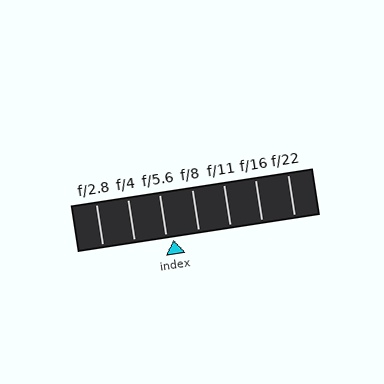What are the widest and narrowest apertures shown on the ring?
The widest aperture shown is f/2.8 and the narrowest is f/22.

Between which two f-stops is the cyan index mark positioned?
The index mark is between f/5.6 and f/8.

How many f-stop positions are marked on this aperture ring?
There are 7 f-stop positions marked.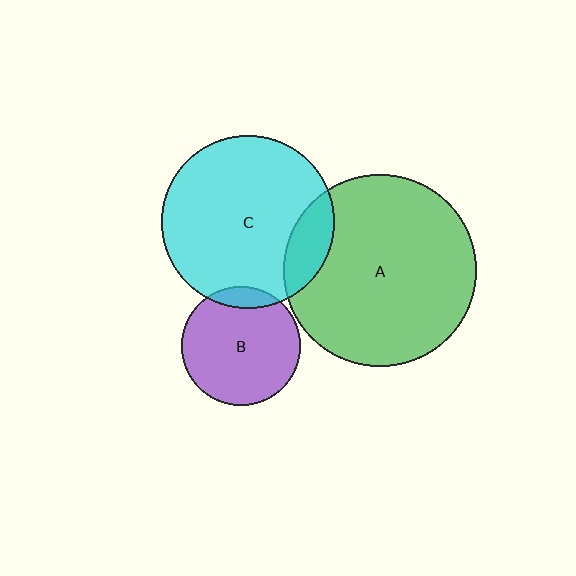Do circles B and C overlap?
Yes.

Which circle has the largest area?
Circle A (green).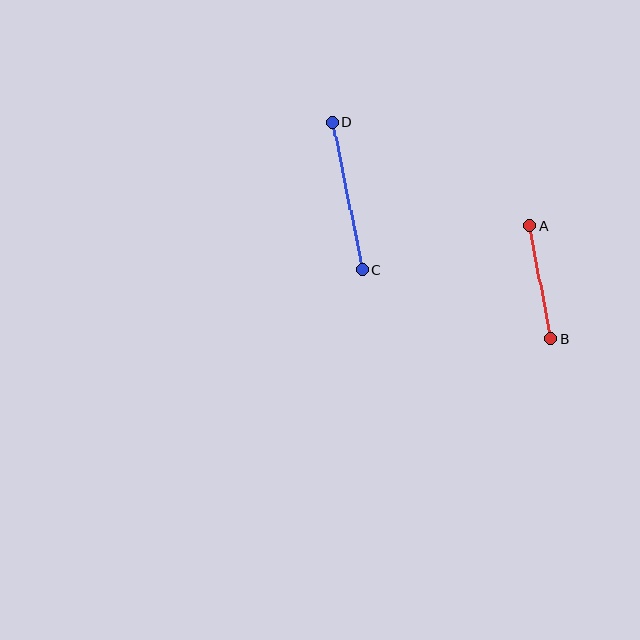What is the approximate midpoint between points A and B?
The midpoint is at approximately (540, 282) pixels.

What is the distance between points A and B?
The distance is approximately 115 pixels.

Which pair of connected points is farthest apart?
Points C and D are farthest apart.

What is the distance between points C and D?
The distance is approximately 151 pixels.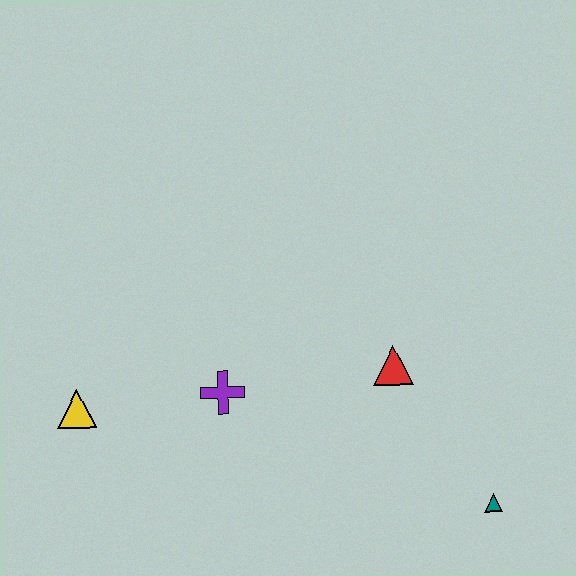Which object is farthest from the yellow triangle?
The teal triangle is farthest from the yellow triangle.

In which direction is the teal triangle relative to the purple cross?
The teal triangle is to the right of the purple cross.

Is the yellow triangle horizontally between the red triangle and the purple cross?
No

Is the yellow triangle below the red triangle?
Yes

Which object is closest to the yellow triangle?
The purple cross is closest to the yellow triangle.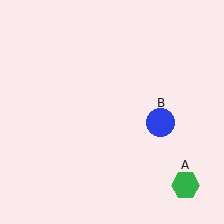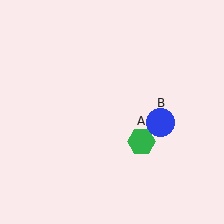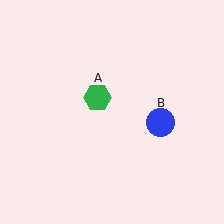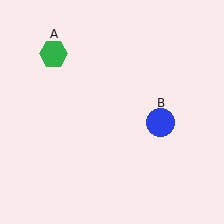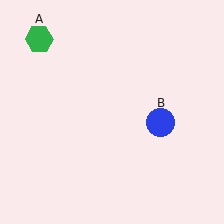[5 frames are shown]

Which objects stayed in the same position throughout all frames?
Blue circle (object B) remained stationary.